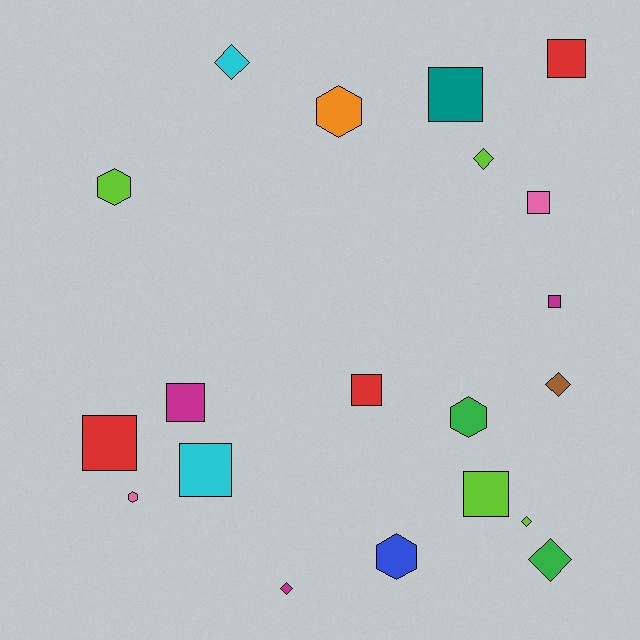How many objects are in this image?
There are 20 objects.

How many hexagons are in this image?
There are 5 hexagons.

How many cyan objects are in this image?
There are 2 cyan objects.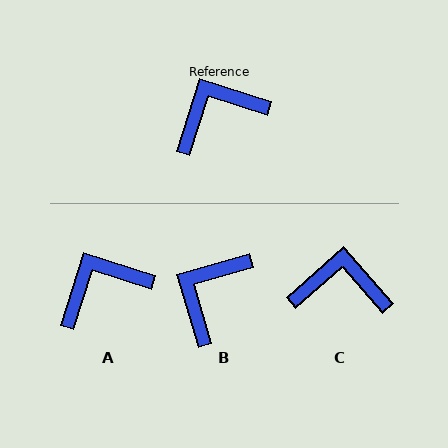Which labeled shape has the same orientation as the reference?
A.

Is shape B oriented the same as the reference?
No, it is off by about 34 degrees.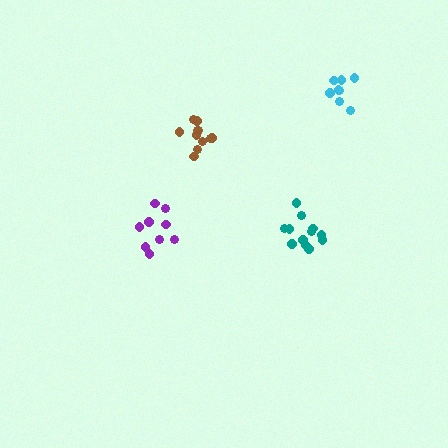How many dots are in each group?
Group 1: 9 dots, Group 2: 12 dots, Group 3: 11 dots, Group 4: 8 dots (40 total).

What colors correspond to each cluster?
The clusters are colored: purple, teal, brown, cyan.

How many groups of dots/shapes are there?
There are 4 groups.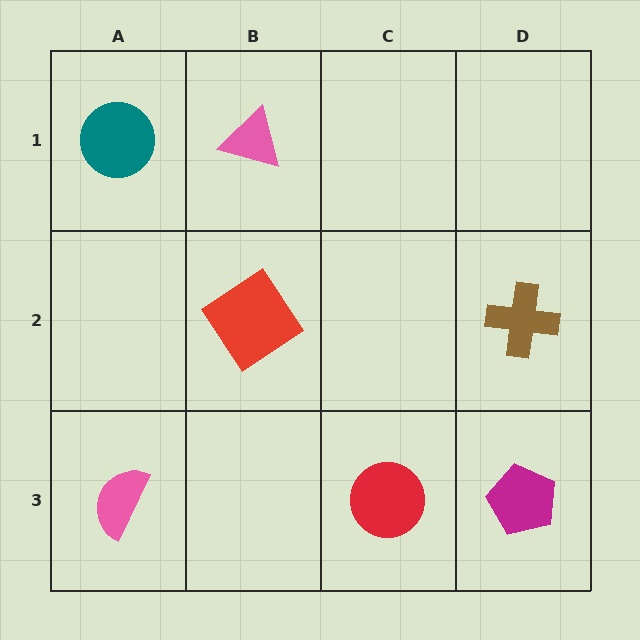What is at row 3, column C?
A red circle.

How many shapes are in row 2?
2 shapes.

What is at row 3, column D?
A magenta pentagon.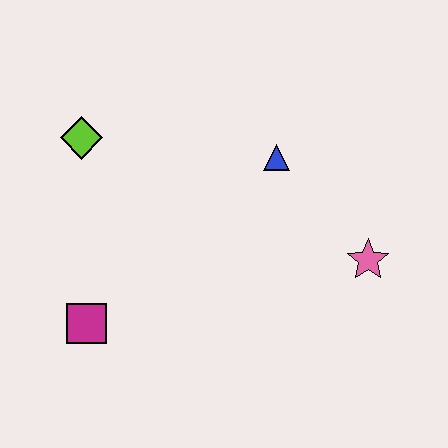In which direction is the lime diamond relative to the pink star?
The lime diamond is to the left of the pink star.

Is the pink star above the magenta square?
Yes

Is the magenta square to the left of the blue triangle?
Yes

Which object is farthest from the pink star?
The lime diamond is farthest from the pink star.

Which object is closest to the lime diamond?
The magenta square is closest to the lime diamond.